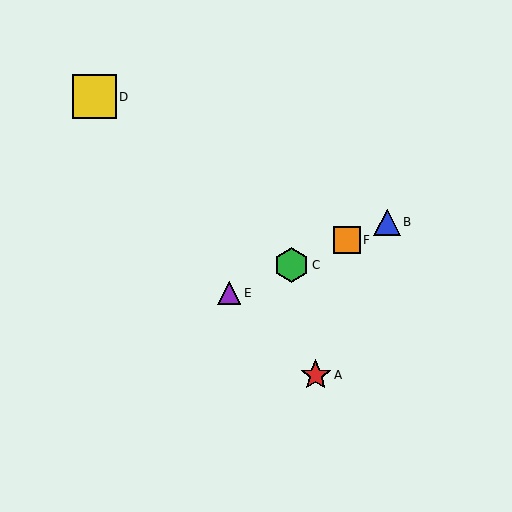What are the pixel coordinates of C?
Object C is at (291, 265).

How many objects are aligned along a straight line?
4 objects (B, C, E, F) are aligned along a straight line.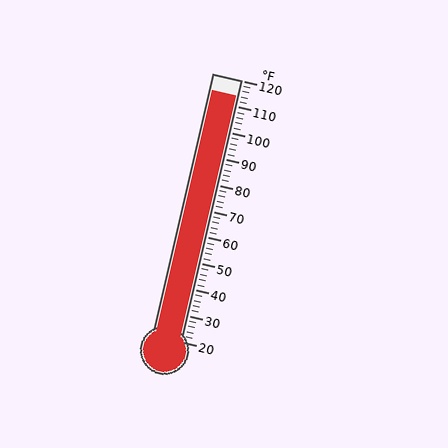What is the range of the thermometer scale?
The thermometer scale ranges from 20°F to 120°F.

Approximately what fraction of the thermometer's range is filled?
The thermometer is filled to approximately 95% of its range.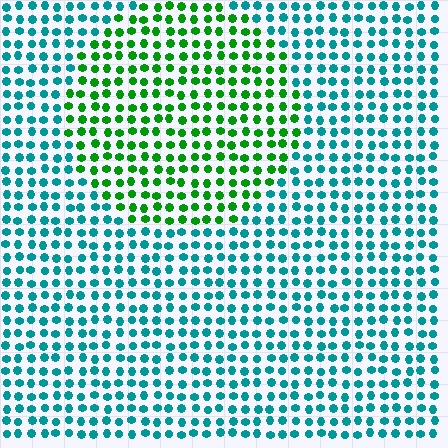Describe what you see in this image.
The image is filled with small teal elements in a uniform arrangement. A circle-shaped region is visible where the elements are tinted to a slightly different hue, forming a subtle color boundary.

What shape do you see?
I see a circle.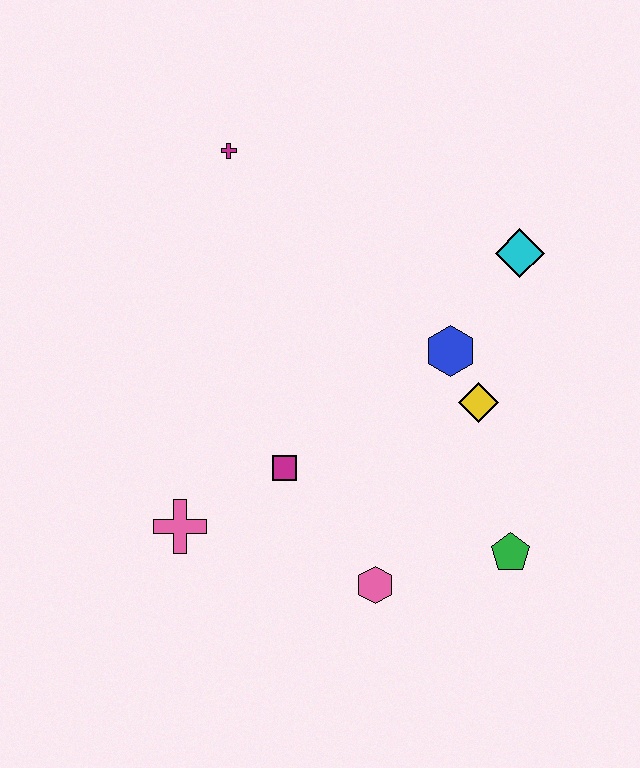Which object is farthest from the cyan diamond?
The pink cross is farthest from the cyan diamond.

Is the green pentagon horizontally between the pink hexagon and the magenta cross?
No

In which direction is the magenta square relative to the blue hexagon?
The magenta square is to the left of the blue hexagon.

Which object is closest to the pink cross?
The magenta square is closest to the pink cross.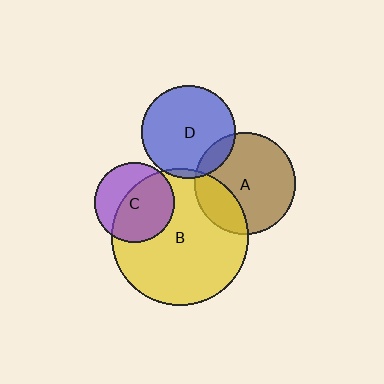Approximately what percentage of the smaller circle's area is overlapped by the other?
Approximately 5%.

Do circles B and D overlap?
Yes.